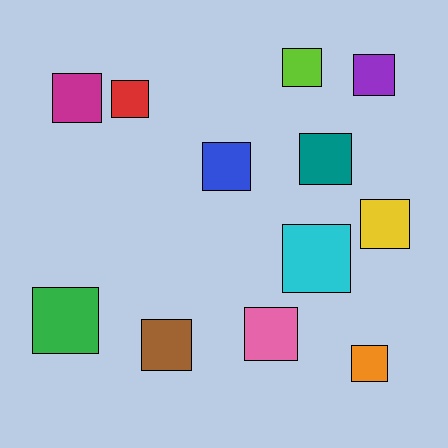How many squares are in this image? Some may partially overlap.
There are 12 squares.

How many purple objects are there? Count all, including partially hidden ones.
There is 1 purple object.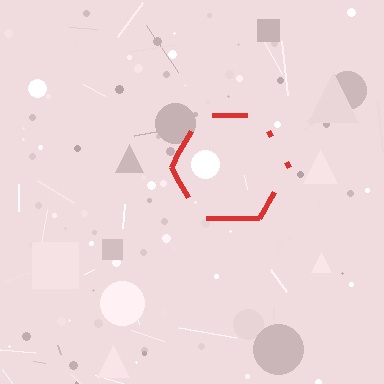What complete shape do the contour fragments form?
The contour fragments form a hexagon.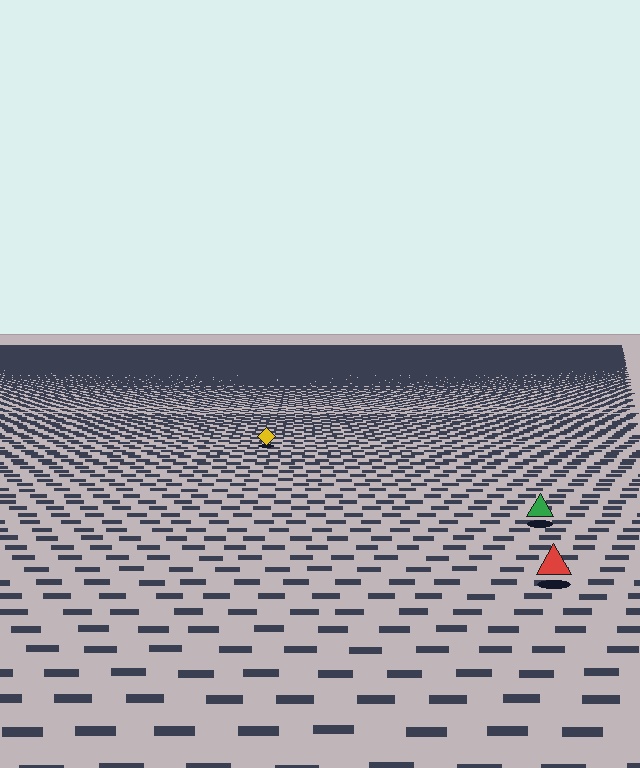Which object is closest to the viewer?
The red triangle is closest. The texture marks near it are larger and more spread out.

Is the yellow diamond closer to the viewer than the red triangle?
No. The red triangle is closer — you can tell from the texture gradient: the ground texture is coarser near it.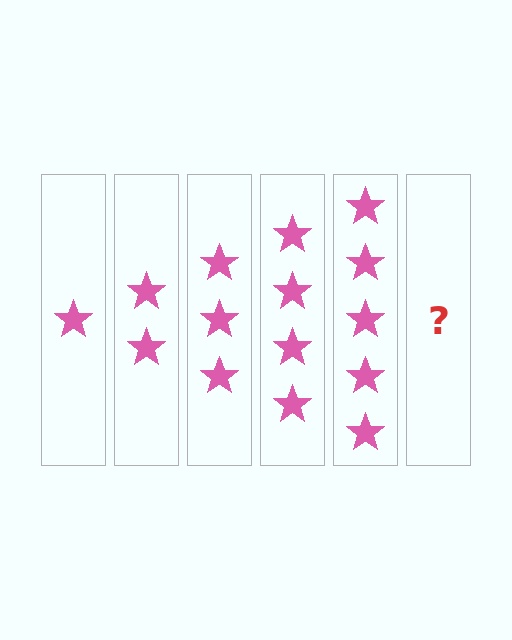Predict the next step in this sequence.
The next step is 6 stars.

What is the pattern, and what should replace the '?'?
The pattern is that each step adds one more star. The '?' should be 6 stars.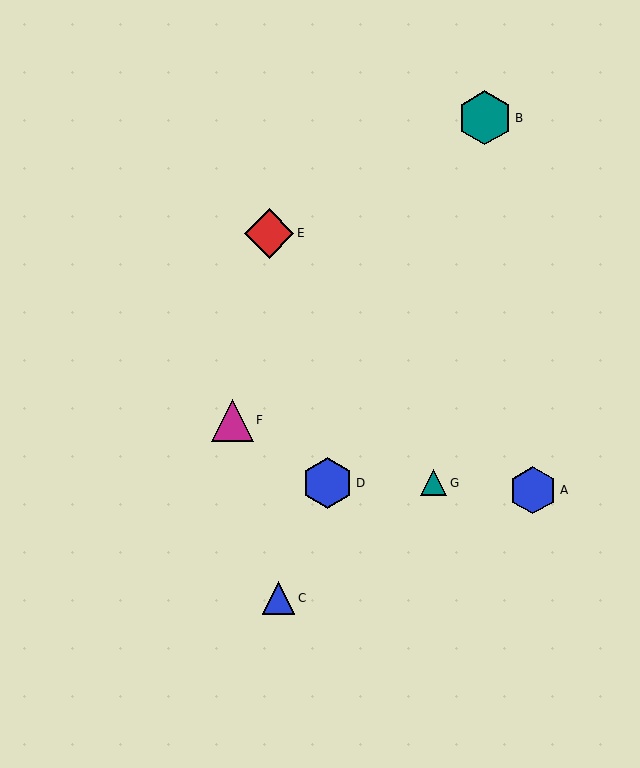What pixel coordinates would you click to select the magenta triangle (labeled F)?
Click at (232, 420) to select the magenta triangle F.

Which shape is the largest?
The teal hexagon (labeled B) is the largest.